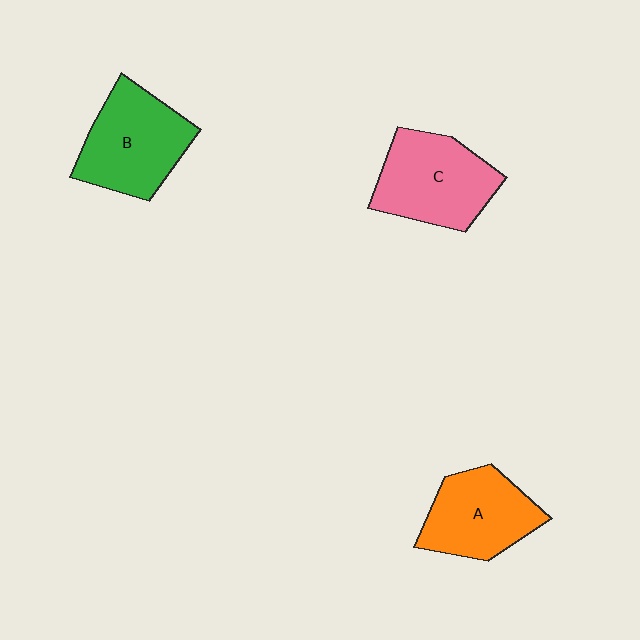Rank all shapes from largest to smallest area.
From largest to smallest: C (pink), B (green), A (orange).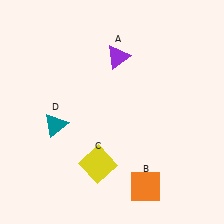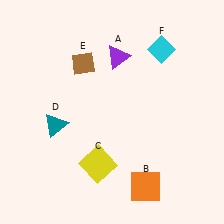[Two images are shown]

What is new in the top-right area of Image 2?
A cyan diamond (F) was added in the top-right area of Image 2.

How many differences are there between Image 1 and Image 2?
There are 2 differences between the two images.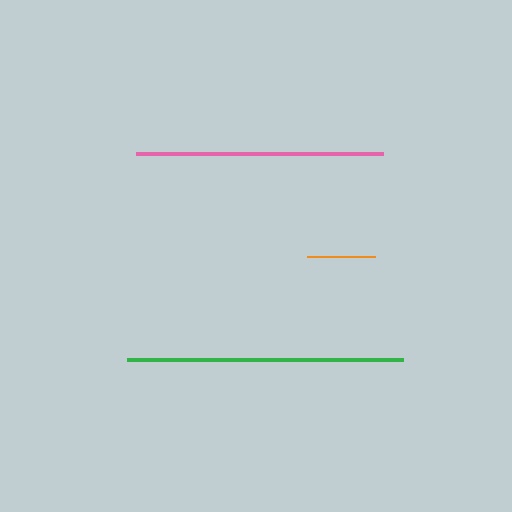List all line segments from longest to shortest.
From longest to shortest: green, pink, orange.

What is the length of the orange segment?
The orange segment is approximately 68 pixels long.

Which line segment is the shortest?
The orange line is the shortest at approximately 68 pixels.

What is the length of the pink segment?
The pink segment is approximately 246 pixels long.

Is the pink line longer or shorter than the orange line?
The pink line is longer than the orange line.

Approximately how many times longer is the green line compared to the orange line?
The green line is approximately 4.0 times the length of the orange line.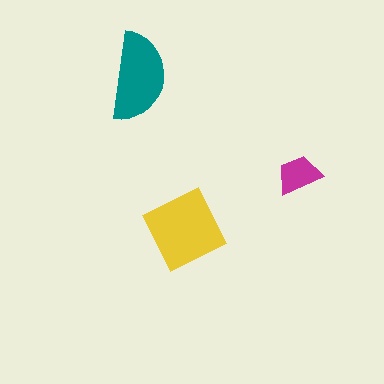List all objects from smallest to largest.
The magenta trapezoid, the teal semicircle, the yellow diamond.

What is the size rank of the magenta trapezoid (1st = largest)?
3rd.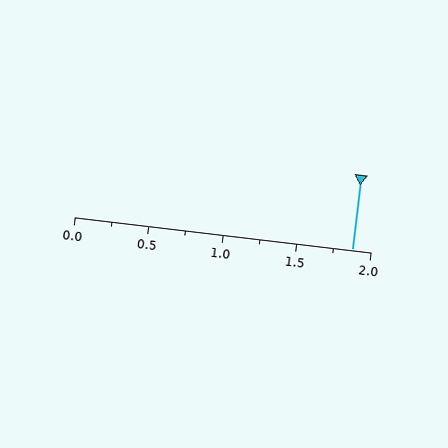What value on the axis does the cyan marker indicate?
The marker indicates approximately 1.88.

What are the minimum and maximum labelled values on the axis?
The axis runs from 0.0 to 2.0.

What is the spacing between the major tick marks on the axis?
The major ticks are spaced 0.5 apart.